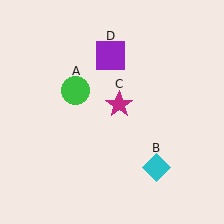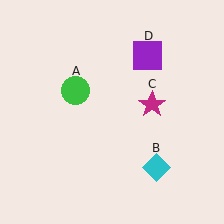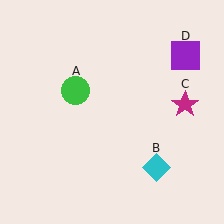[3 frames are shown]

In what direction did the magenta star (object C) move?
The magenta star (object C) moved right.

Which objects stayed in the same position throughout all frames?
Green circle (object A) and cyan diamond (object B) remained stationary.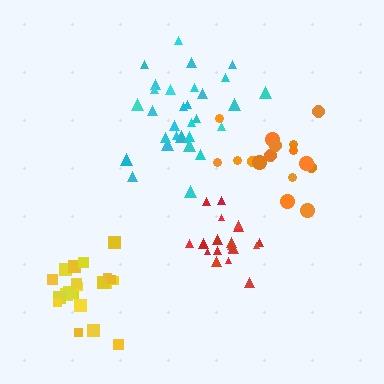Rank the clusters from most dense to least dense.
yellow, red, cyan, orange.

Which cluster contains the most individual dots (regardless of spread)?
Cyan (30).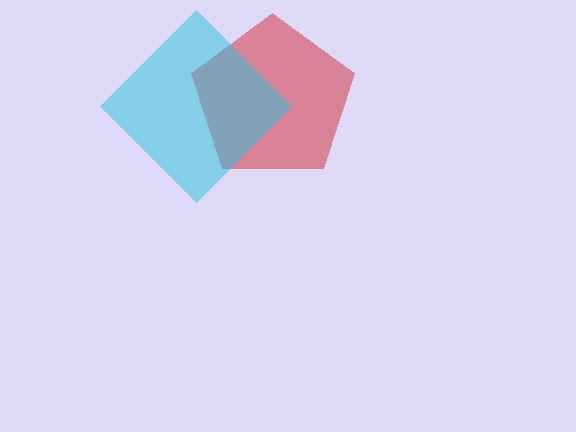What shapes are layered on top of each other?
The layered shapes are: a red pentagon, a cyan diamond.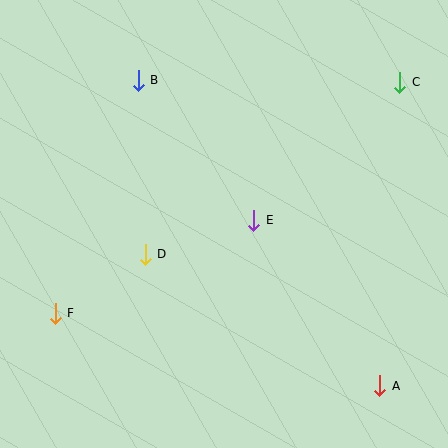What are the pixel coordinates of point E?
Point E is at (254, 220).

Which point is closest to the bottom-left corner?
Point F is closest to the bottom-left corner.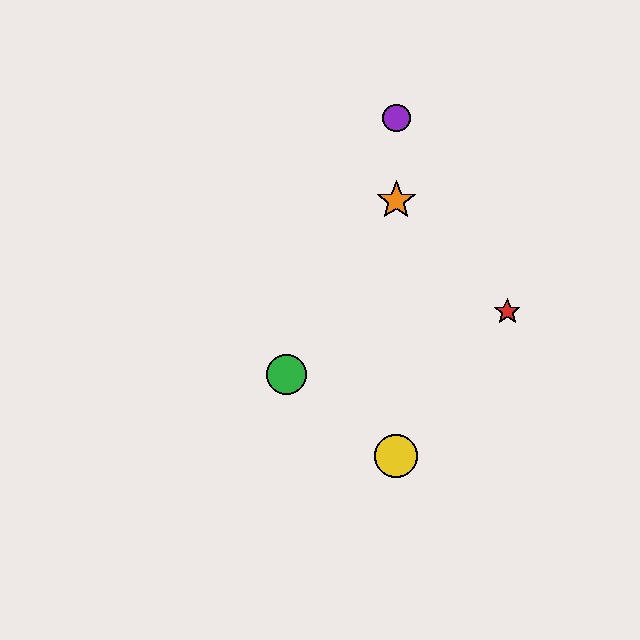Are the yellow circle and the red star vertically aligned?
No, the yellow circle is at x≈396 and the red star is at x≈507.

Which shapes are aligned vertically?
The blue star, the yellow circle, the purple circle, the orange star are aligned vertically.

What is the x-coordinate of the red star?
The red star is at x≈507.